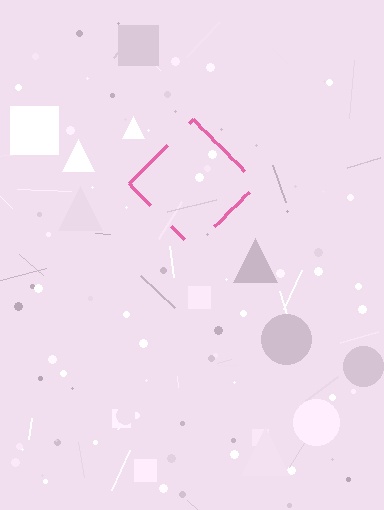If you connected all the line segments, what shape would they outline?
They would outline a diamond.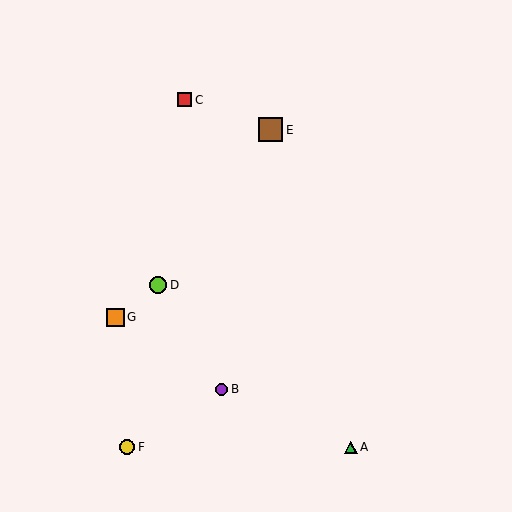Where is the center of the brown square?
The center of the brown square is at (271, 130).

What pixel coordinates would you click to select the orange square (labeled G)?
Click at (116, 317) to select the orange square G.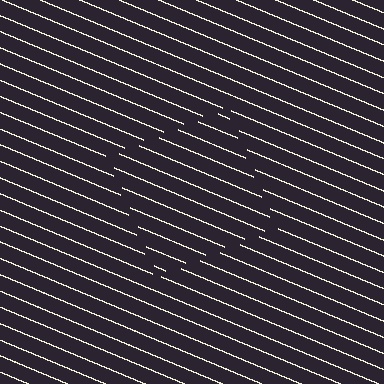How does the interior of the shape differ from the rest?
The interior of the shape contains the same grating, shifted by half a period — the contour is defined by the phase discontinuity where line-ends from the inner and outer gratings abut.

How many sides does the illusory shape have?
4 sides — the line-ends trace a square.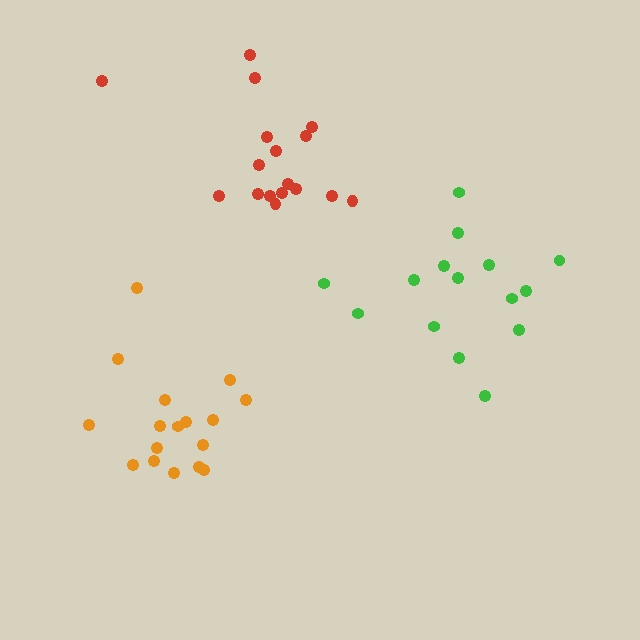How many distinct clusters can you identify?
There are 3 distinct clusters.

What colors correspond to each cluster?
The clusters are colored: orange, red, green.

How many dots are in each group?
Group 1: 17 dots, Group 2: 17 dots, Group 3: 15 dots (49 total).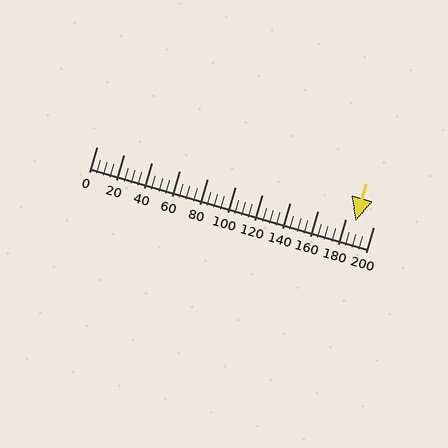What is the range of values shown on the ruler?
The ruler shows values from 0 to 200.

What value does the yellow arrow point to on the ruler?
The yellow arrow points to approximately 187.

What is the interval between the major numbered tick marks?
The major tick marks are spaced 20 units apart.